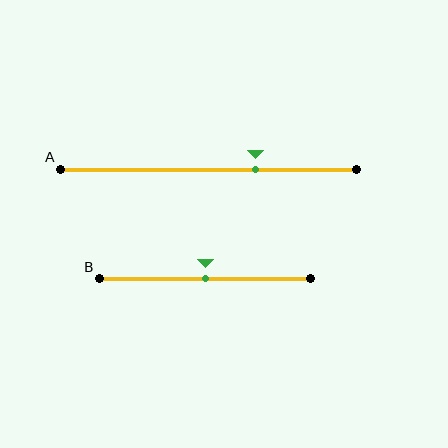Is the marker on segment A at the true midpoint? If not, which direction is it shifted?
No, the marker on segment A is shifted to the right by about 16% of the segment length.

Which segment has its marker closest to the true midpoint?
Segment B has its marker closest to the true midpoint.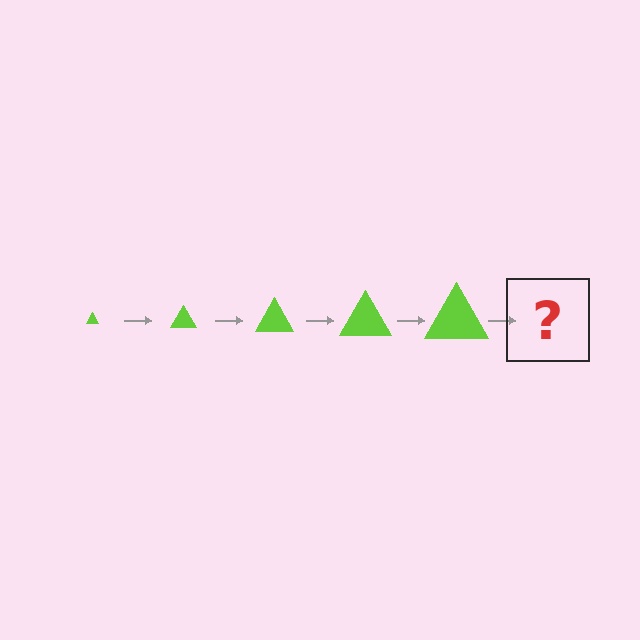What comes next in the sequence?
The next element should be a lime triangle, larger than the previous one.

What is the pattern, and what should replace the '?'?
The pattern is that the triangle gets progressively larger each step. The '?' should be a lime triangle, larger than the previous one.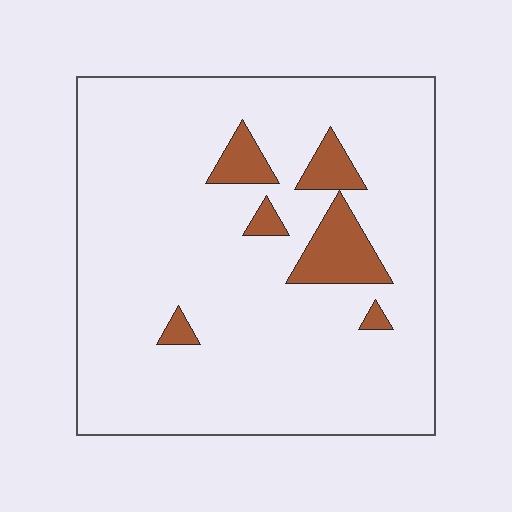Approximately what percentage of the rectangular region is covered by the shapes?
Approximately 10%.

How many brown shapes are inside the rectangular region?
6.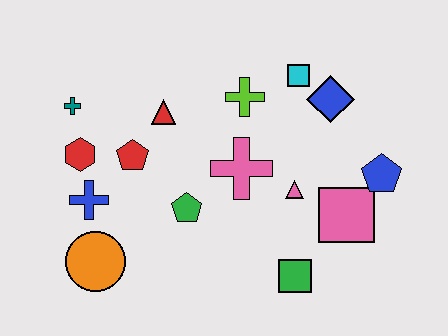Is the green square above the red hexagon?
No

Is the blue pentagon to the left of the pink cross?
No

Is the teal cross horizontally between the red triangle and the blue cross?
No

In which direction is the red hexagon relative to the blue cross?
The red hexagon is above the blue cross.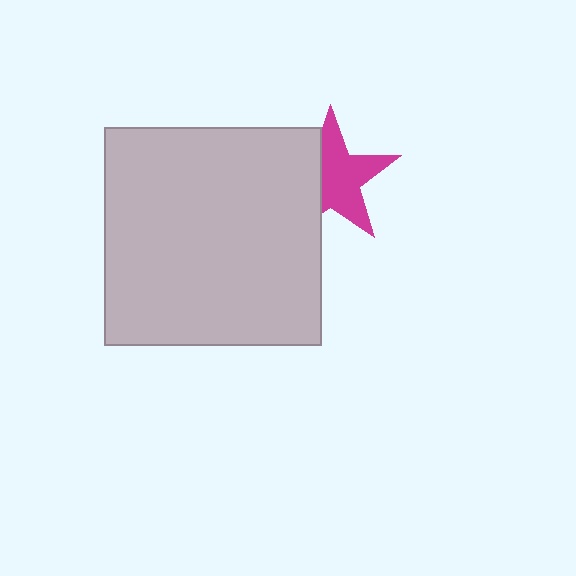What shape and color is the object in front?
The object in front is a light gray square.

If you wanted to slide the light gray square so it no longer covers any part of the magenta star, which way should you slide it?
Slide it left — that is the most direct way to separate the two shapes.